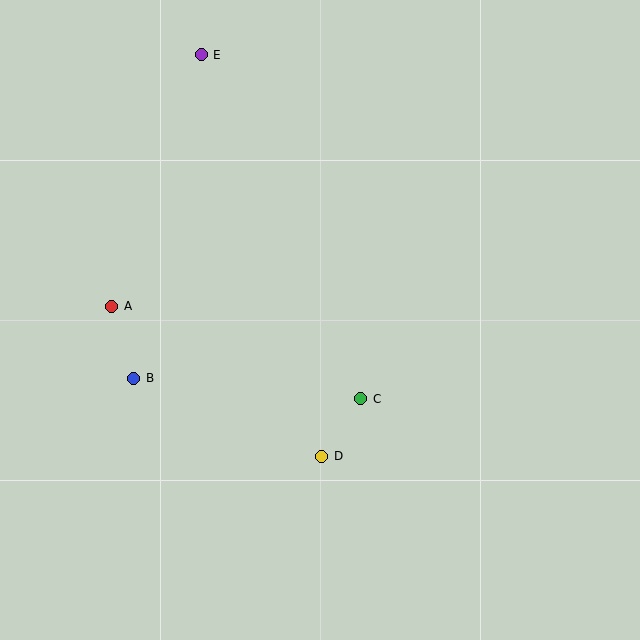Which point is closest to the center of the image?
Point C at (361, 399) is closest to the center.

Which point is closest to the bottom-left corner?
Point B is closest to the bottom-left corner.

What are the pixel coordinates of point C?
Point C is at (361, 399).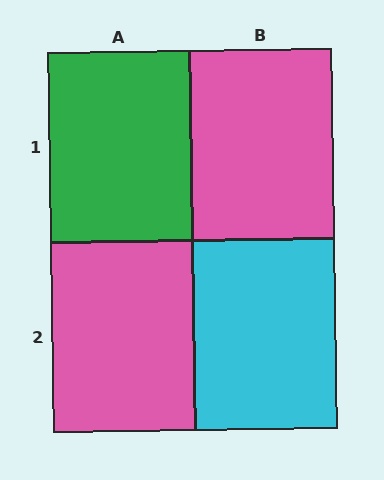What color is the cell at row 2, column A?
Pink.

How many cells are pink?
2 cells are pink.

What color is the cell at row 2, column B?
Cyan.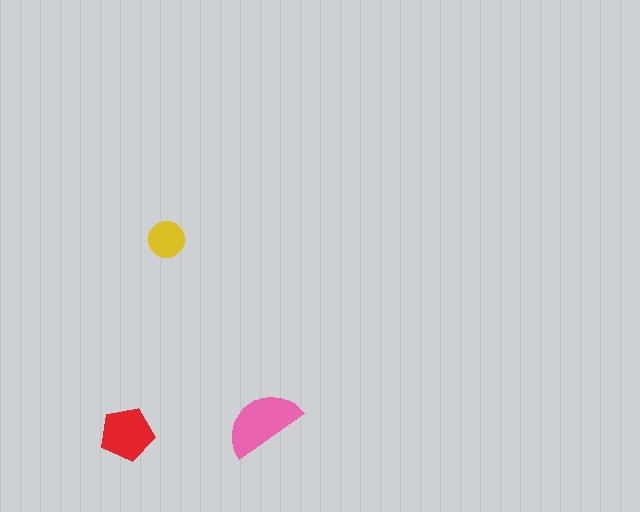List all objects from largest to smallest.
The pink semicircle, the red pentagon, the yellow circle.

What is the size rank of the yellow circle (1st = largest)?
3rd.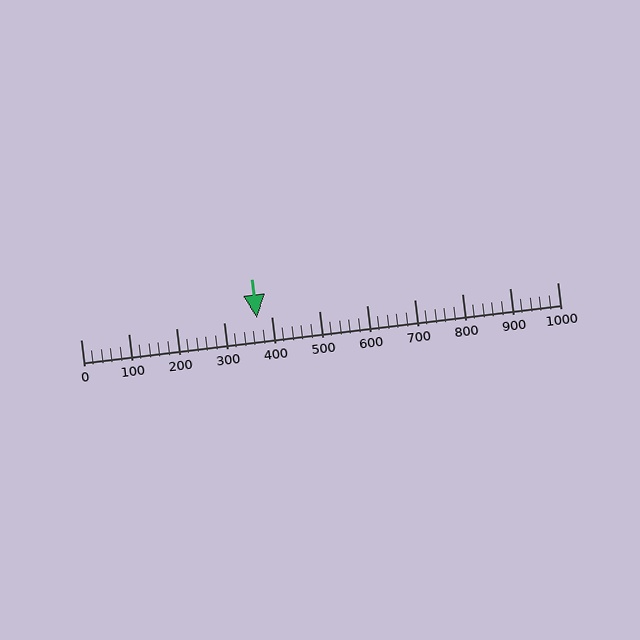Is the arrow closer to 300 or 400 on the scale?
The arrow is closer to 400.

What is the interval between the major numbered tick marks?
The major tick marks are spaced 100 units apart.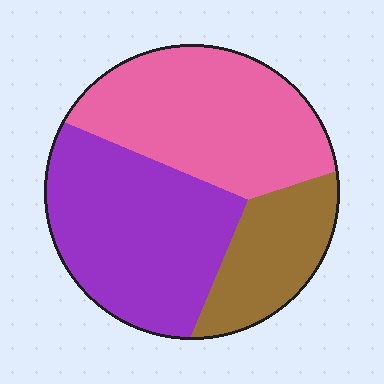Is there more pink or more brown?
Pink.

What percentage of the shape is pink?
Pink takes up between a third and a half of the shape.